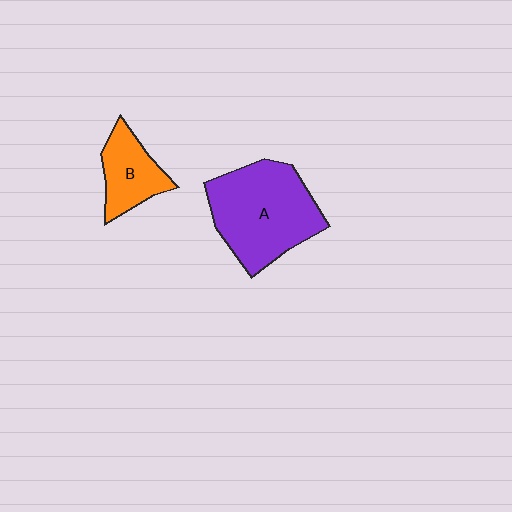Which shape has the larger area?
Shape A (purple).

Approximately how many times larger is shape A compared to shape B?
Approximately 2.1 times.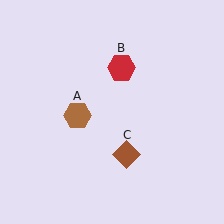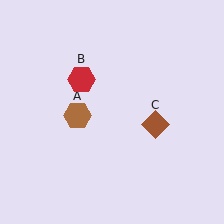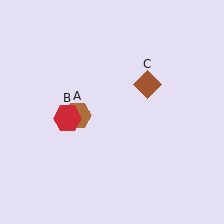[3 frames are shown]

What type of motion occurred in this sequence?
The red hexagon (object B), brown diamond (object C) rotated counterclockwise around the center of the scene.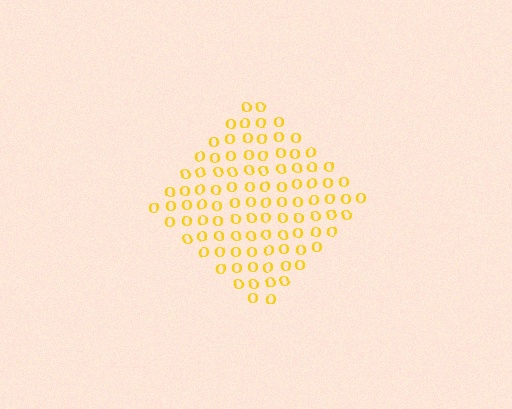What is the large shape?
The large shape is a diamond.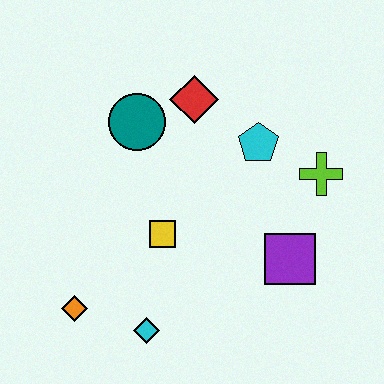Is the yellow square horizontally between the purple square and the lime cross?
No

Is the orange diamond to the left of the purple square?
Yes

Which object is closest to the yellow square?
The cyan diamond is closest to the yellow square.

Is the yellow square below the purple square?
No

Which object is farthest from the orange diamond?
The lime cross is farthest from the orange diamond.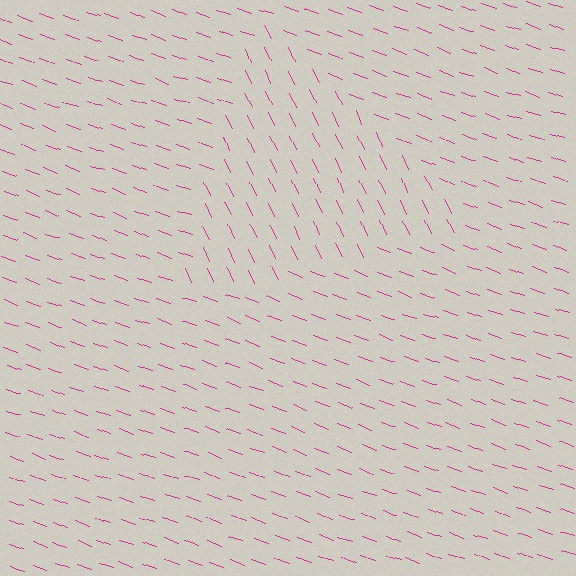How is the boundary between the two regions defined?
The boundary is defined purely by a change in line orientation (approximately 45 degrees difference). All lines are the same color and thickness.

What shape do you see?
I see a triangle.